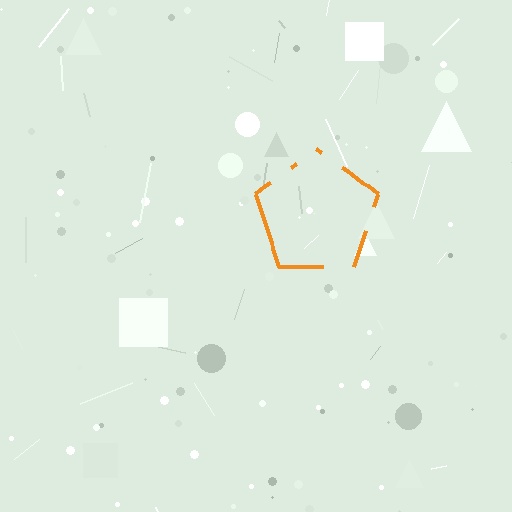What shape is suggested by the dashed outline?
The dashed outline suggests a pentagon.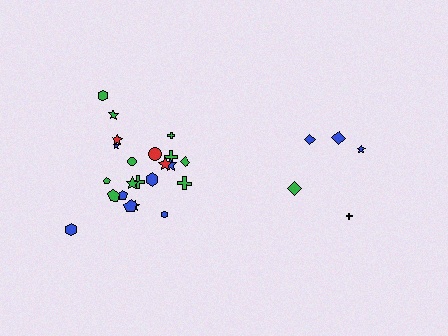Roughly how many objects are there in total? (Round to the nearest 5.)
Roughly 25 objects in total.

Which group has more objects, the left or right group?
The left group.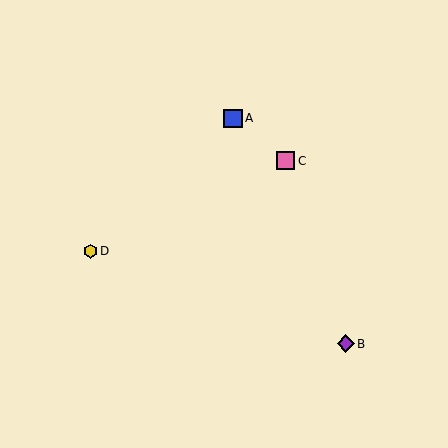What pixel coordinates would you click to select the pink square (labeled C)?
Click at (285, 161) to select the pink square C.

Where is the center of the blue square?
The center of the blue square is at (233, 118).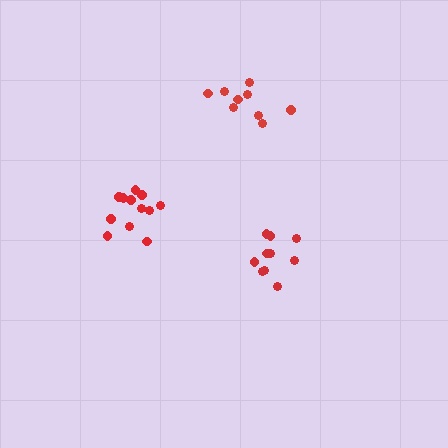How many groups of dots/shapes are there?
There are 3 groups.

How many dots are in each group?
Group 1: 9 dots, Group 2: 10 dots, Group 3: 12 dots (31 total).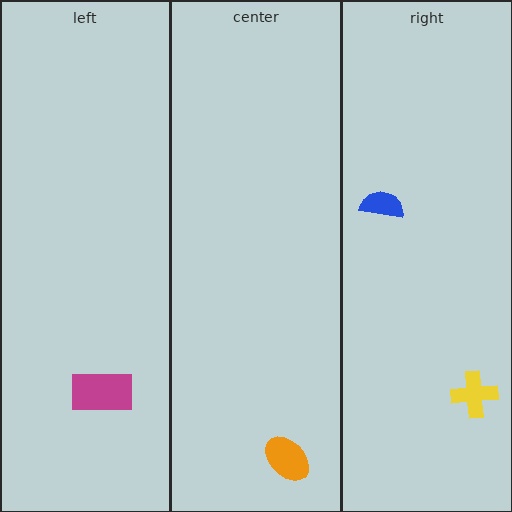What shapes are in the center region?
The orange ellipse.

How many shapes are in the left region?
1.